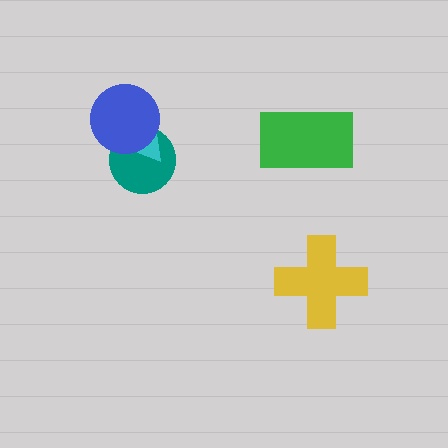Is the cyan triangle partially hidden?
Yes, it is partially covered by another shape.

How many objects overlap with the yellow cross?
0 objects overlap with the yellow cross.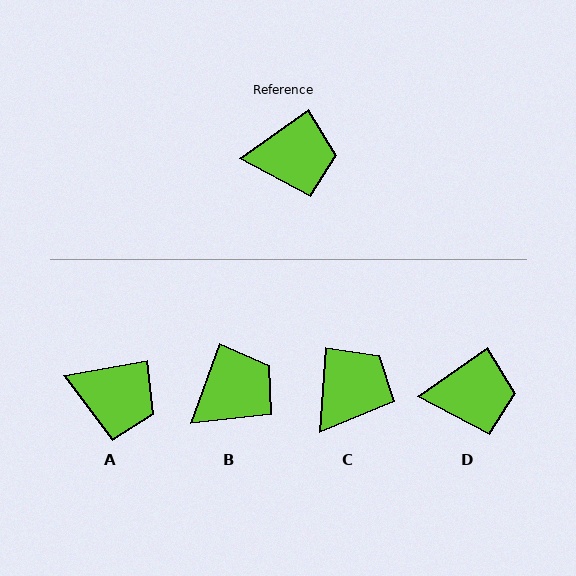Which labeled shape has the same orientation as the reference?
D.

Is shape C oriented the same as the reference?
No, it is off by about 51 degrees.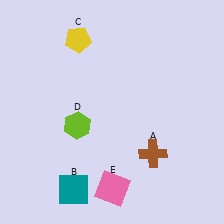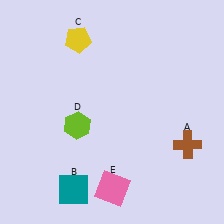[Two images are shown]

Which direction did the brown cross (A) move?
The brown cross (A) moved right.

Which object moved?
The brown cross (A) moved right.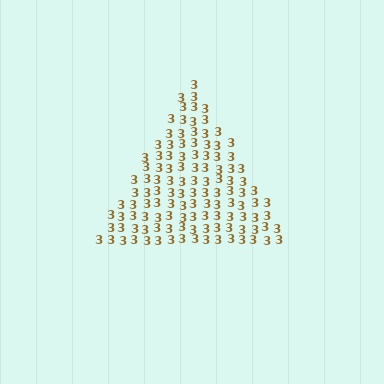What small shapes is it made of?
It is made of small digit 3's.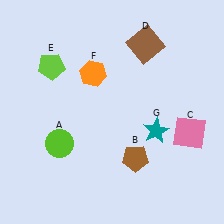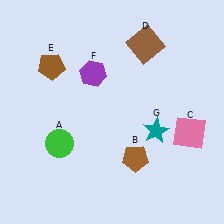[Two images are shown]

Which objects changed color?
A changed from lime to green. E changed from lime to brown. F changed from orange to purple.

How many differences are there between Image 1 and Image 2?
There are 3 differences between the two images.